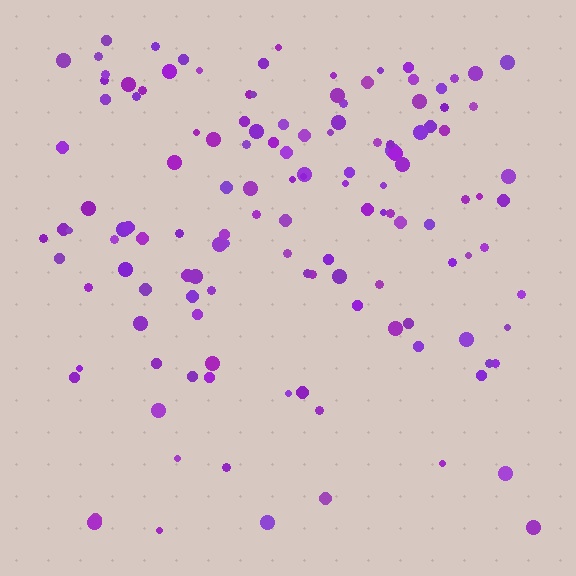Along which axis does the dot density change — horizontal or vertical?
Vertical.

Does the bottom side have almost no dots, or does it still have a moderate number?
Still a moderate number, just noticeably fewer than the top.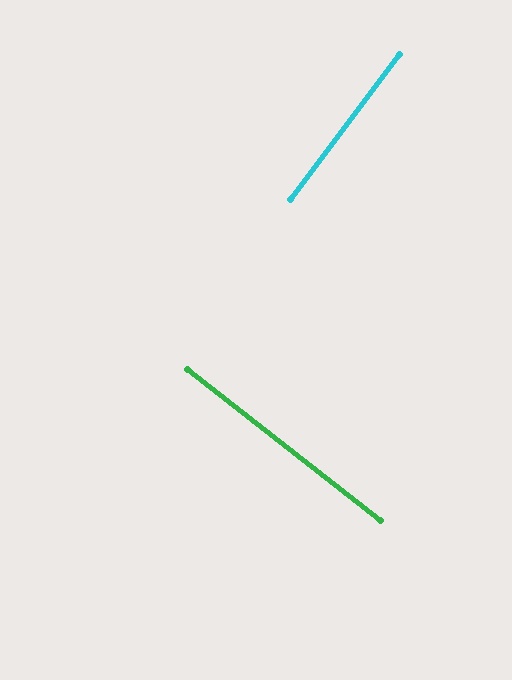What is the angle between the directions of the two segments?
Approximately 89 degrees.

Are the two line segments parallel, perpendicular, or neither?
Perpendicular — they meet at approximately 89°.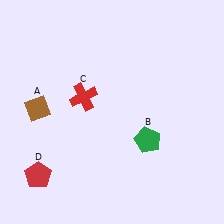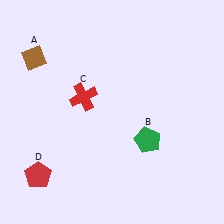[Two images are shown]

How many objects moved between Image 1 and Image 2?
1 object moved between the two images.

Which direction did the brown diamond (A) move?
The brown diamond (A) moved up.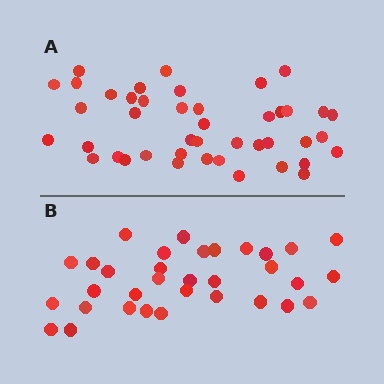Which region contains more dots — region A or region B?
Region A (the top region) has more dots.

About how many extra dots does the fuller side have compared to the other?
Region A has roughly 10 or so more dots than region B.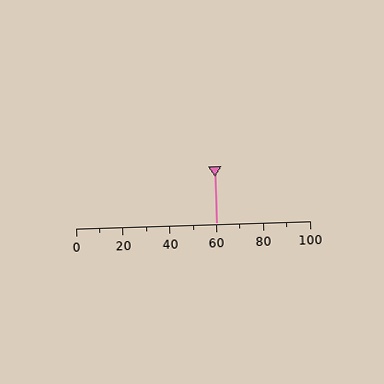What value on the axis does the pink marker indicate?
The marker indicates approximately 60.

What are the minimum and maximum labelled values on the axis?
The axis runs from 0 to 100.